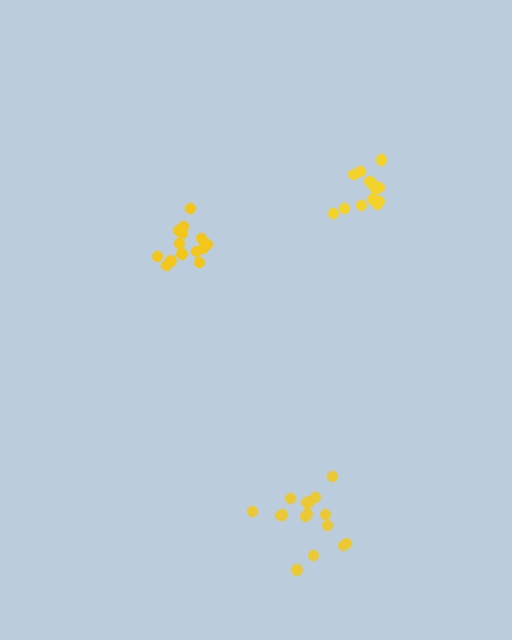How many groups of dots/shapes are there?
There are 3 groups.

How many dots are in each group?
Group 1: 14 dots, Group 2: 13 dots, Group 3: 16 dots (43 total).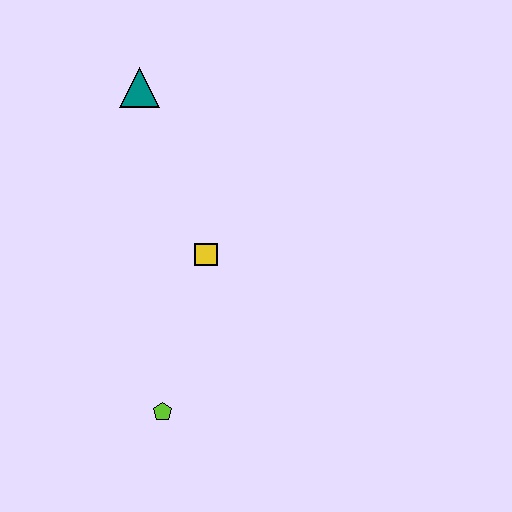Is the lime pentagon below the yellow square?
Yes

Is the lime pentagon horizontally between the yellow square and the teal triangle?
Yes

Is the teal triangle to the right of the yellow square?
No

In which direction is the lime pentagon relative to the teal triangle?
The lime pentagon is below the teal triangle.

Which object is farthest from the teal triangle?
The lime pentagon is farthest from the teal triangle.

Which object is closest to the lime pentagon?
The yellow square is closest to the lime pentagon.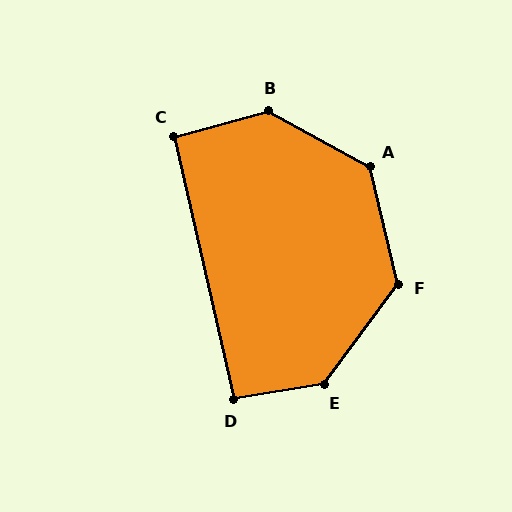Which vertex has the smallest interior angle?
C, at approximately 92 degrees.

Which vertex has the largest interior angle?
B, at approximately 137 degrees.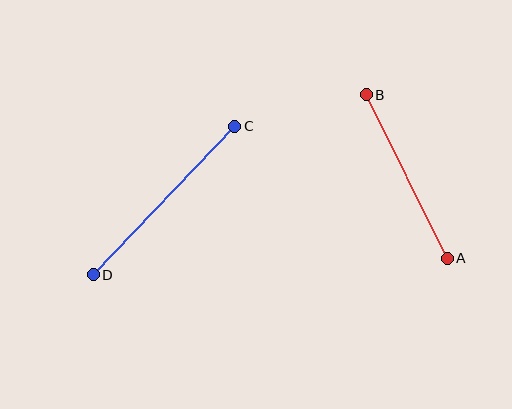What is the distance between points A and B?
The distance is approximately 182 pixels.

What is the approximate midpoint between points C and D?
The midpoint is at approximately (164, 200) pixels.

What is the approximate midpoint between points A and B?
The midpoint is at approximately (407, 176) pixels.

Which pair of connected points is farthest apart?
Points C and D are farthest apart.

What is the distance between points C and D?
The distance is approximately 205 pixels.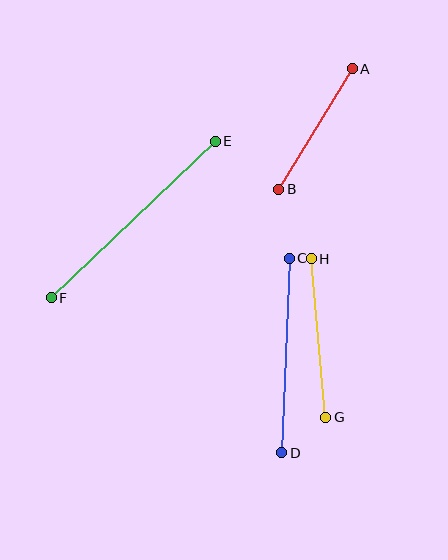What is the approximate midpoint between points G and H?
The midpoint is at approximately (318, 338) pixels.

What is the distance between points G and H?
The distance is approximately 159 pixels.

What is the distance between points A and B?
The distance is approximately 141 pixels.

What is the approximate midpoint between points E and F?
The midpoint is at approximately (133, 220) pixels.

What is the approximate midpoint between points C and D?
The midpoint is at approximately (285, 355) pixels.